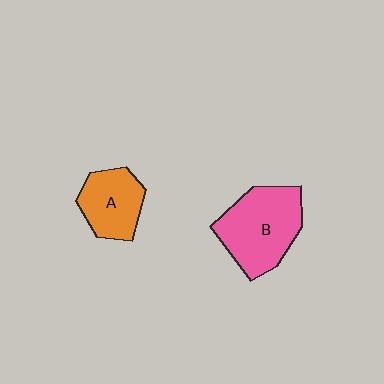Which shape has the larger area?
Shape B (pink).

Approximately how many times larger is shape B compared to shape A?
Approximately 1.5 times.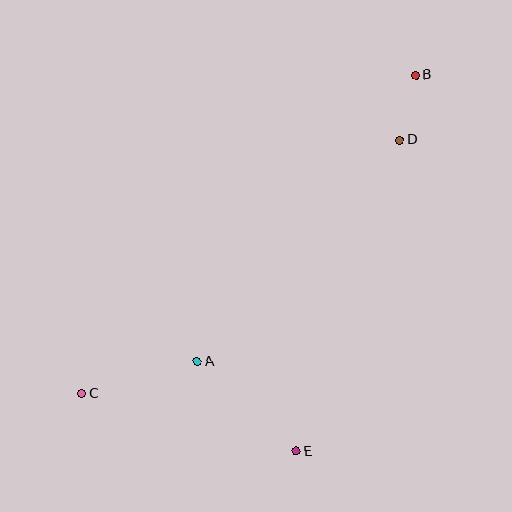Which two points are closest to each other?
Points B and D are closest to each other.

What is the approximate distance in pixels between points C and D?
The distance between C and D is approximately 407 pixels.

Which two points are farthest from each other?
Points B and C are farthest from each other.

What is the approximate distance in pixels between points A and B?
The distance between A and B is approximately 360 pixels.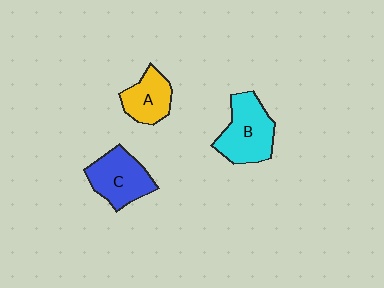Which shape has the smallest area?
Shape A (yellow).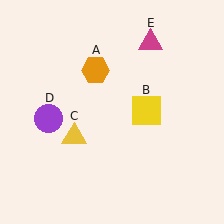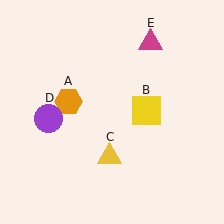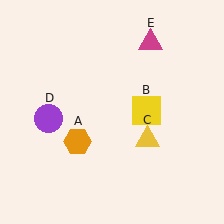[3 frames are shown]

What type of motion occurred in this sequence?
The orange hexagon (object A), yellow triangle (object C) rotated counterclockwise around the center of the scene.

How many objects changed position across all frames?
2 objects changed position: orange hexagon (object A), yellow triangle (object C).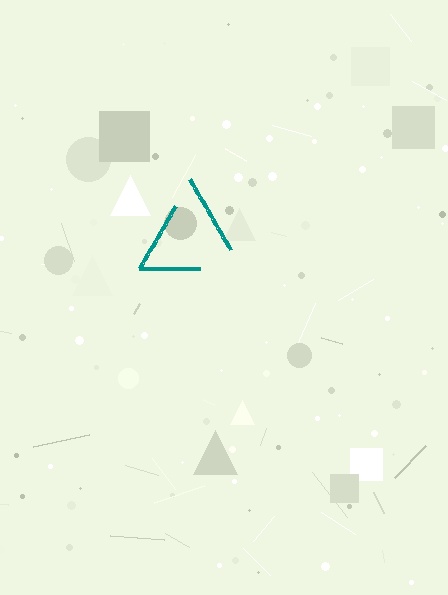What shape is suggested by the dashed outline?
The dashed outline suggests a triangle.